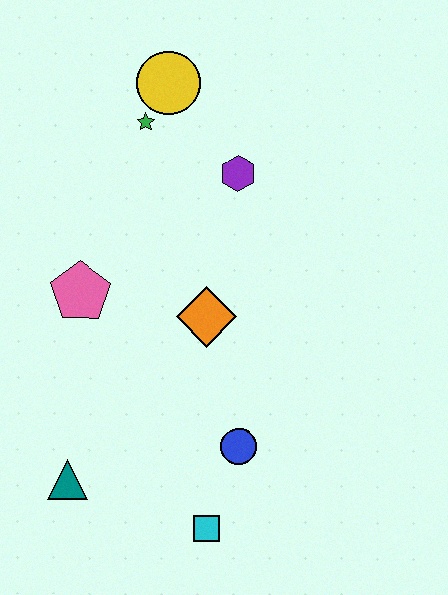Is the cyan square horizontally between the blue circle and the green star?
Yes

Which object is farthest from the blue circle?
The yellow circle is farthest from the blue circle.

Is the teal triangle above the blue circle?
No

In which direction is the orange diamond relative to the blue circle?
The orange diamond is above the blue circle.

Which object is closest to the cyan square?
The blue circle is closest to the cyan square.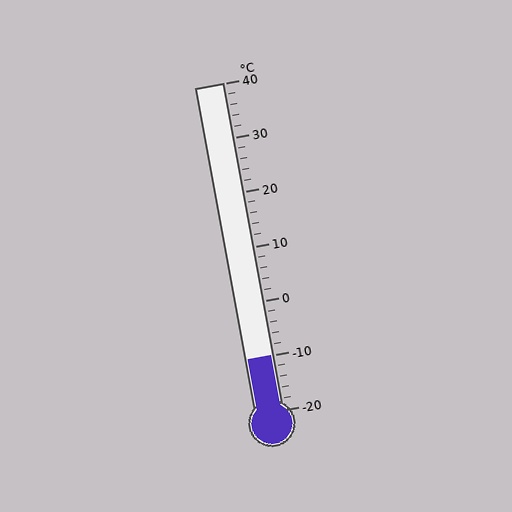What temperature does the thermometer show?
The thermometer shows approximately -10°C.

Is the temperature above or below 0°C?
The temperature is below 0°C.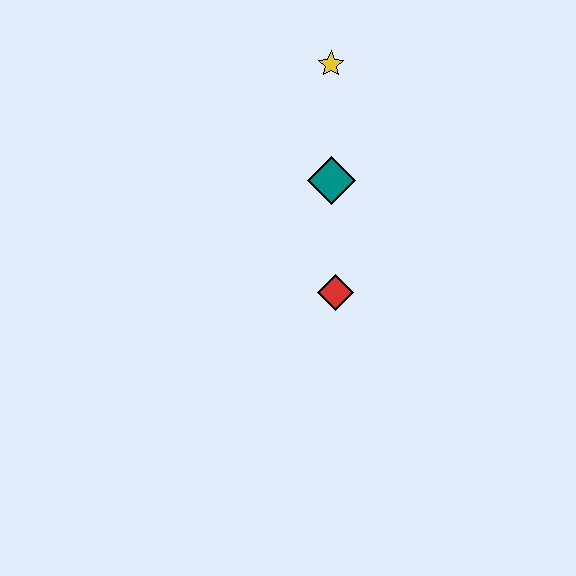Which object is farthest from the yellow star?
The red diamond is farthest from the yellow star.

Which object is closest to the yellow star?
The teal diamond is closest to the yellow star.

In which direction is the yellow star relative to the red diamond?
The yellow star is above the red diamond.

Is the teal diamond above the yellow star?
No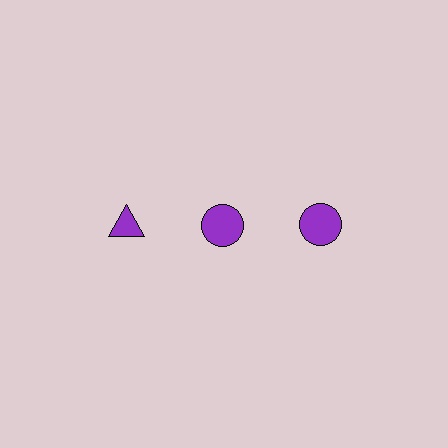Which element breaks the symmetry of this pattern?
The purple triangle in the top row, leftmost column breaks the symmetry. All other shapes are purple circles.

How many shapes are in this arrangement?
There are 3 shapes arranged in a grid pattern.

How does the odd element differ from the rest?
It has a different shape: triangle instead of circle.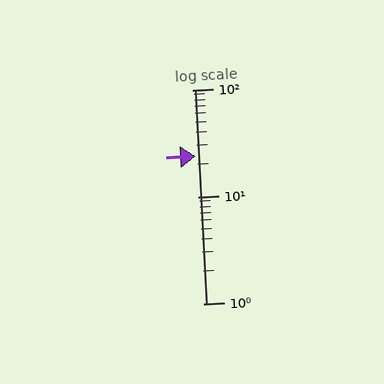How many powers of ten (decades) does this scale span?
The scale spans 2 decades, from 1 to 100.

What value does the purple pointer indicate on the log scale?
The pointer indicates approximately 24.